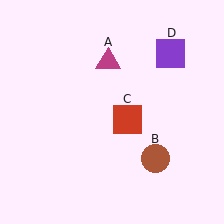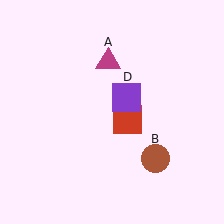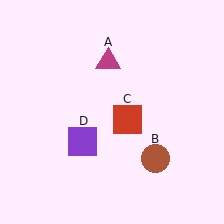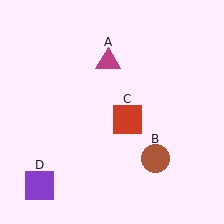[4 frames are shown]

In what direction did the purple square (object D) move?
The purple square (object D) moved down and to the left.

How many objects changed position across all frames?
1 object changed position: purple square (object D).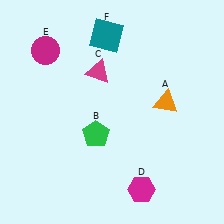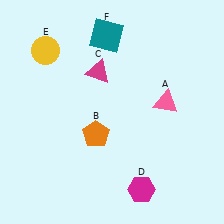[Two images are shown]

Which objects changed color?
A changed from orange to pink. B changed from green to orange. E changed from magenta to yellow.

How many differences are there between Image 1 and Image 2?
There are 3 differences between the two images.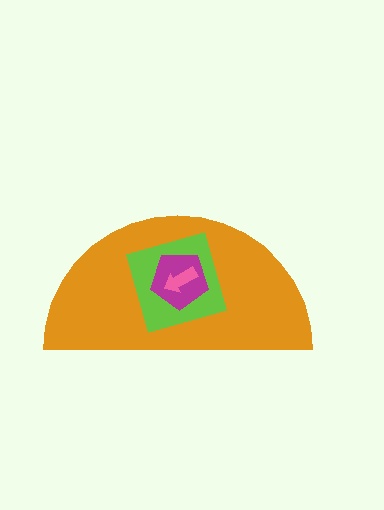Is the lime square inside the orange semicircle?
Yes.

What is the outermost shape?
The orange semicircle.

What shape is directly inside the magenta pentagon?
The pink arrow.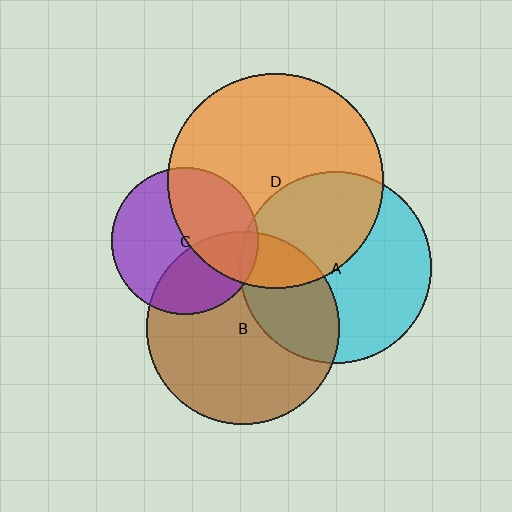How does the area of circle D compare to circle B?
Approximately 1.2 times.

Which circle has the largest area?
Circle D (orange).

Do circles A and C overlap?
Yes.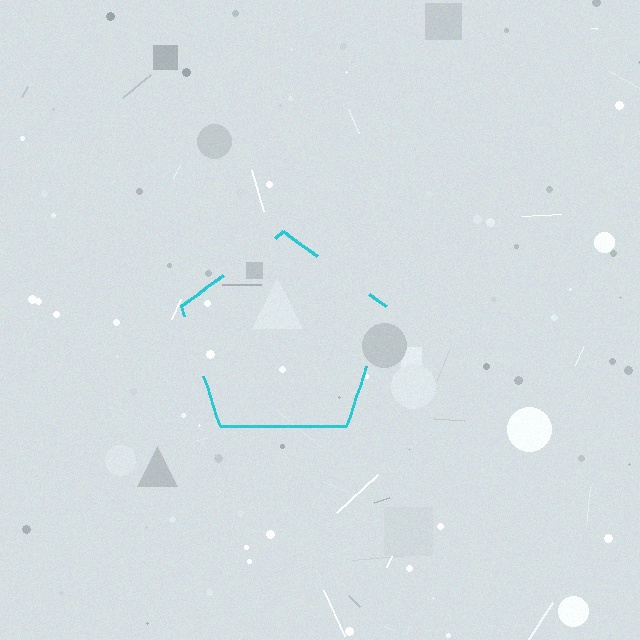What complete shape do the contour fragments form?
The contour fragments form a pentagon.